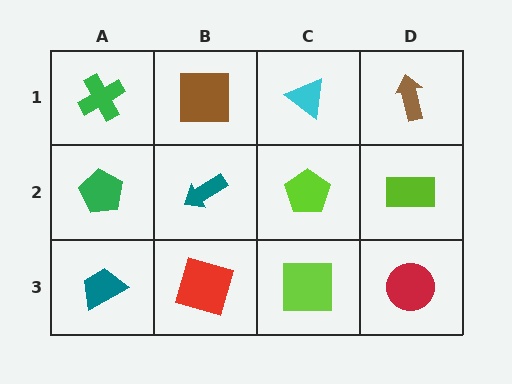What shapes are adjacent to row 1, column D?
A lime rectangle (row 2, column D), a cyan triangle (row 1, column C).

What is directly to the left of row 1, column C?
A brown square.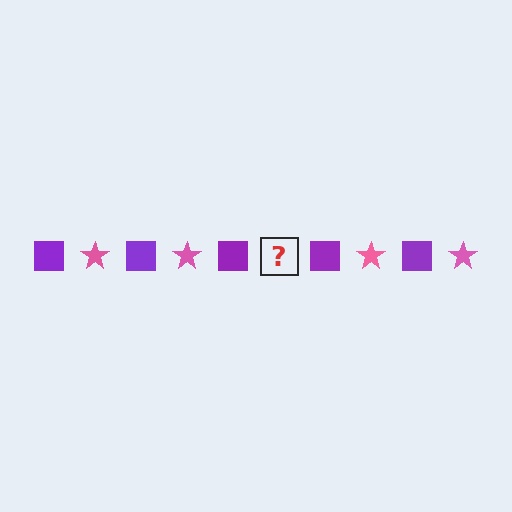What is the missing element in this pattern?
The missing element is a pink star.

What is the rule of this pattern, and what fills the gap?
The rule is that the pattern alternates between purple square and pink star. The gap should be filled with a pink star.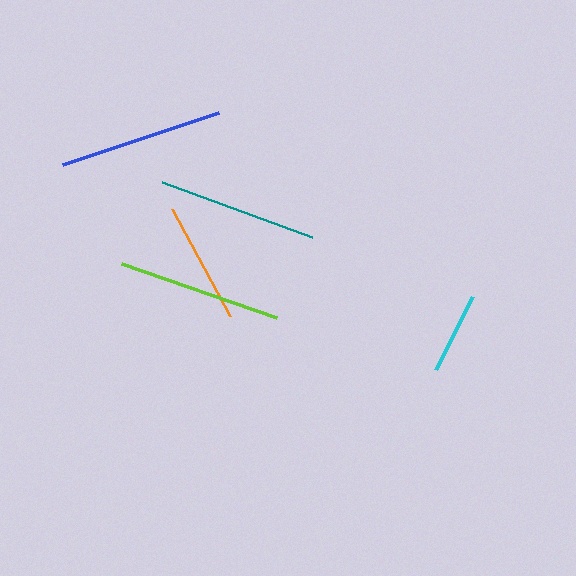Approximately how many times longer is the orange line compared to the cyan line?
The orange line is approximately 1.5 times the length of the cyan line.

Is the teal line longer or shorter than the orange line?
The teal line is longer than the orange line.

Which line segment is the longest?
The blue line is the longest at approximately 165 pixels.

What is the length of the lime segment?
The lime segment is approximately 164 pixels long.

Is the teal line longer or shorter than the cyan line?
The teal line is longer than the cyan line.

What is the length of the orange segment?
The orange segment is approximately 122 pixels long.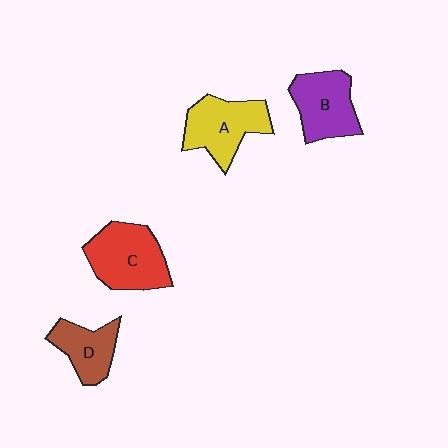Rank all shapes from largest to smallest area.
From largest to smallest: C (red), A (yellow), B (purple), D (brown).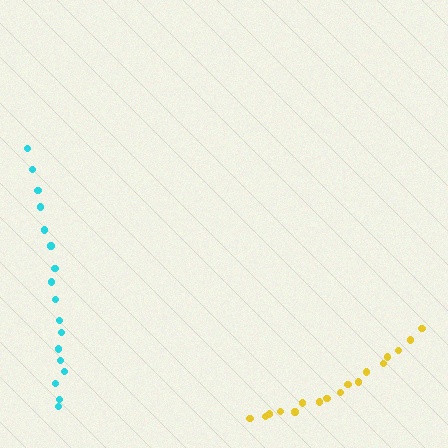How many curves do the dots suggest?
There are 2 distinct paths.